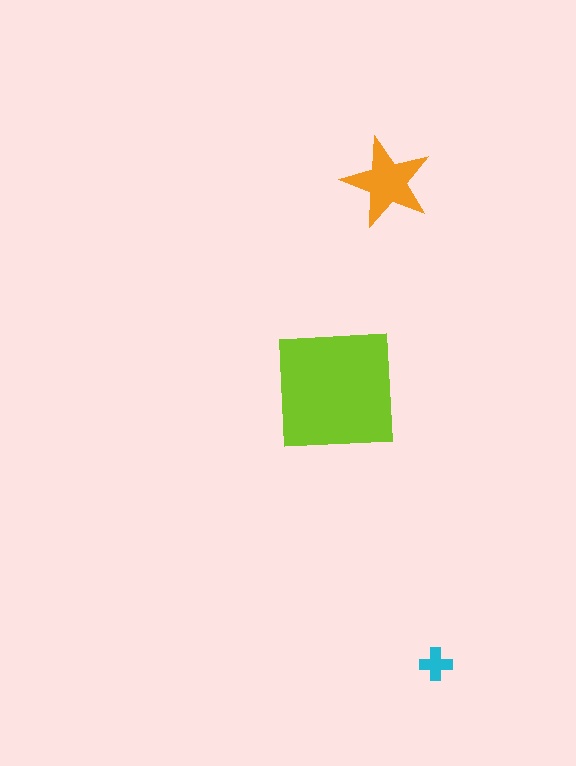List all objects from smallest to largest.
The cyan cross, the orange star, the lime square.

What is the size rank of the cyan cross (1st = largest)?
3rd.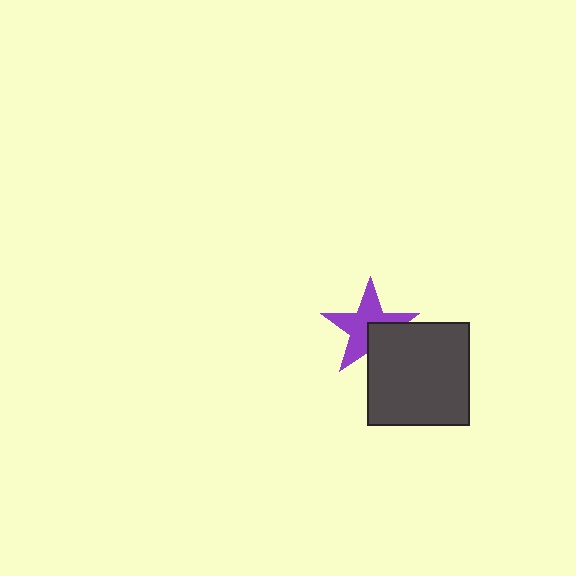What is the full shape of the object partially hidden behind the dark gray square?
The partially hidden object is a purple star.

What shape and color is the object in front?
The object in front is a dark gray square.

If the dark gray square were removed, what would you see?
You would see the complete purple star.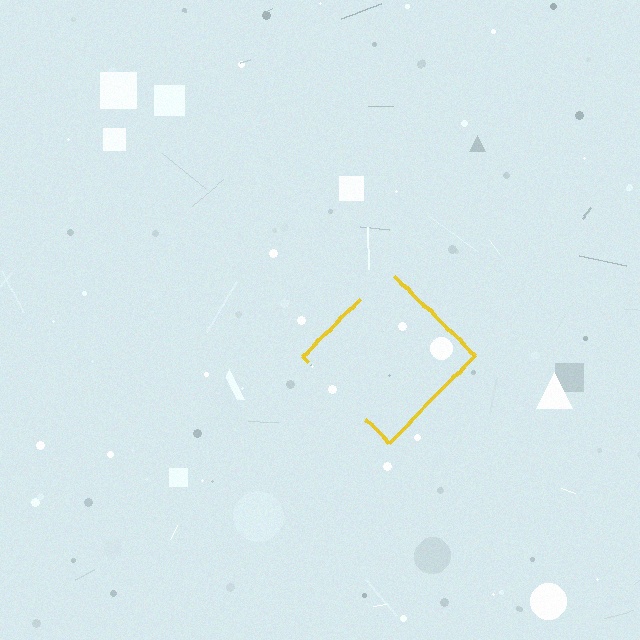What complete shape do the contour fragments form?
The contour fragments form a diamond.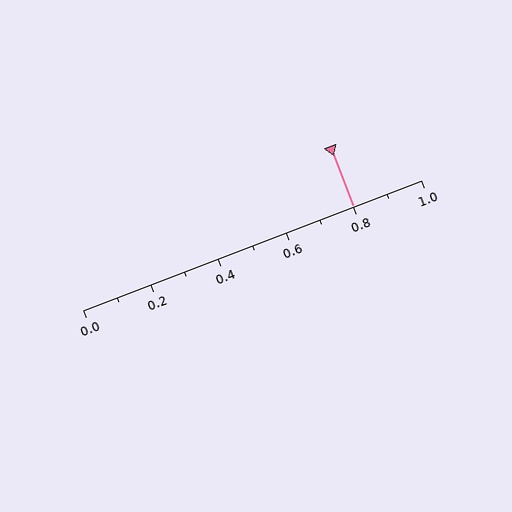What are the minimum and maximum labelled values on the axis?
The axis runs from 0.0 to 1.0.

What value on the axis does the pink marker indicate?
The marker indicates approximately 0.8.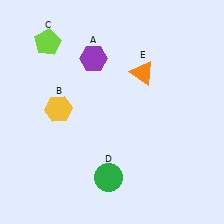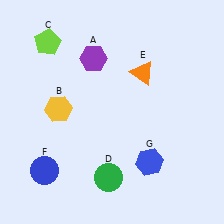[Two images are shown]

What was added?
A blue circle (F), a blue hexagon (G) were added in Image 2.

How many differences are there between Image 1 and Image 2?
There are 2 differences between the two images.